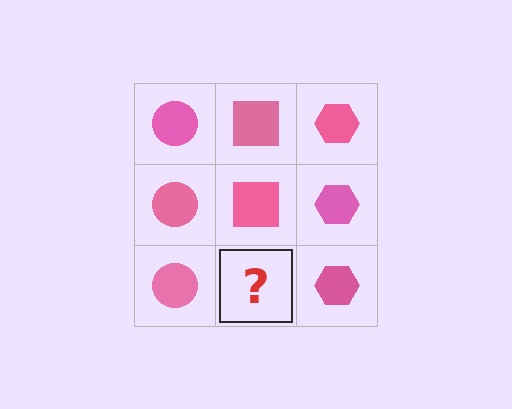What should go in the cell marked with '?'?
The missing cell should contain a pink square.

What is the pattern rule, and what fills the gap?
The rule is that each column has a consistent shape. The gap should be filled with a pink square.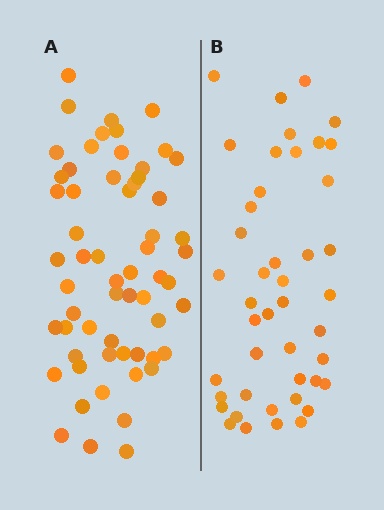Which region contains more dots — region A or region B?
Region A (the left region) has more dots.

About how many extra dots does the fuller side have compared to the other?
Region A has approximately 15 more dots than region B.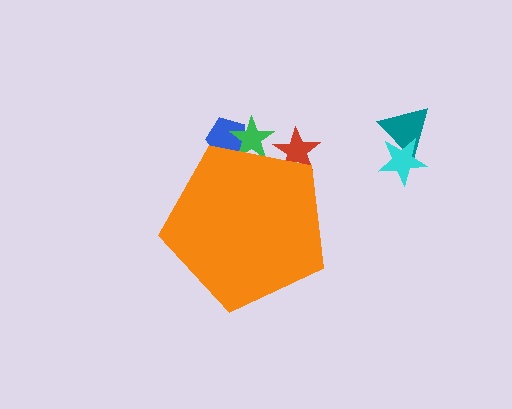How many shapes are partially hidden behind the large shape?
3 shapes are partially hidden.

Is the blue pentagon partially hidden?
Yes, the blue pentagon is partially hidden behind the orange pentagon.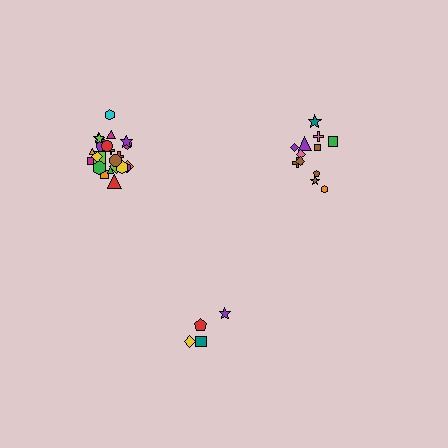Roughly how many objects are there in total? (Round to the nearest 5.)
Roughly 40 objects in total.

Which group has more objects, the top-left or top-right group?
The top-left group.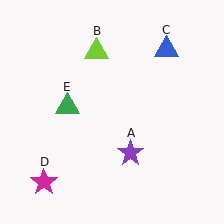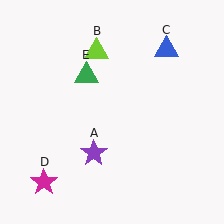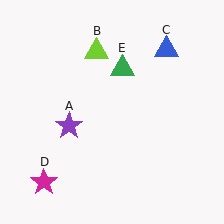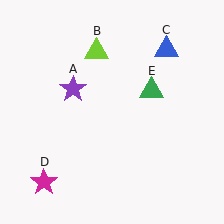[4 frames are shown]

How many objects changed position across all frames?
2 objects changed position: purple star (object A), green triangle (object E).